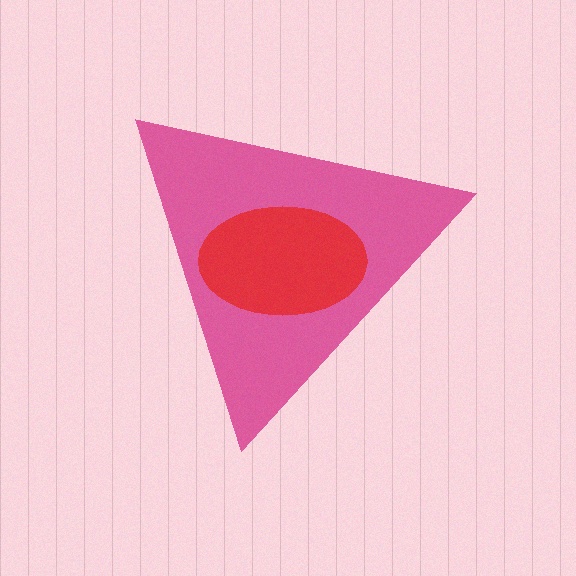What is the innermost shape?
The red ellipse.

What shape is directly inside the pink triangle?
The red ellipse.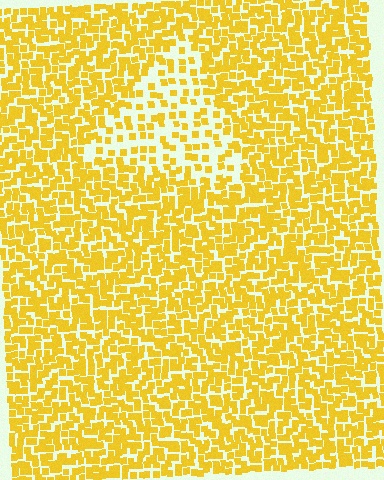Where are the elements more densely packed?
The elements are more densely packed outside the triangle boundary.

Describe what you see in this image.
The image contains small yellow elements arranged at two different densities. A triangle-shaped region is visible where the elements are less densely packed than the surrounding area.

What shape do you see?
I see a triangle.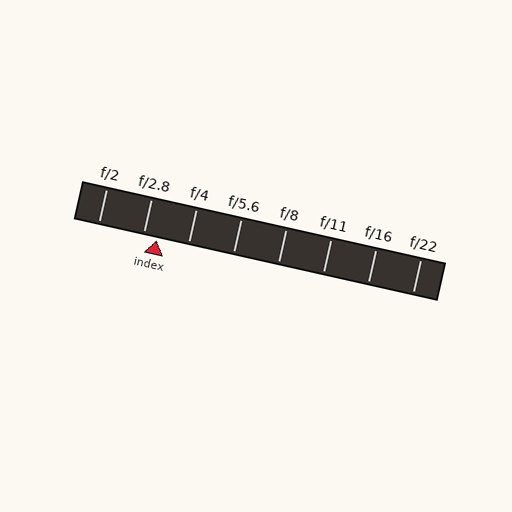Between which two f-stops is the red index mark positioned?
The index mark is between f/2.8 and f/4.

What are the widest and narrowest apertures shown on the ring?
The widest aperture shown is f/2 and the narrowest is f/22.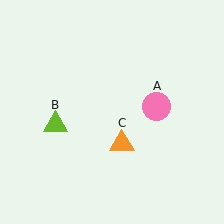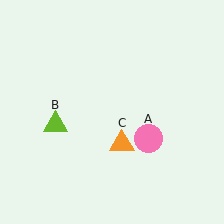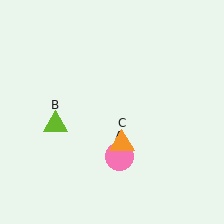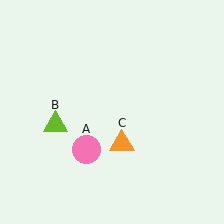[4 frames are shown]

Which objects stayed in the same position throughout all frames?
Lime triangle (object B) and orange triangle (object C) remained stationary.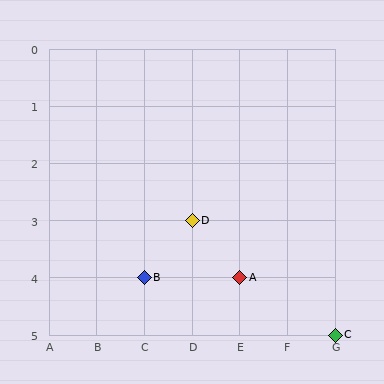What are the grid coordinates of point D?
Point D is at grid coordinates (D, 3).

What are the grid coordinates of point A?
Point A is at grid coordinates (E, 4).